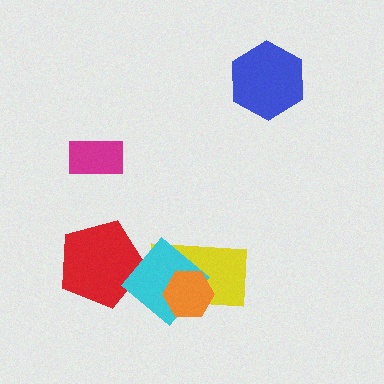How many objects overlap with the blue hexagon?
0 objects overlap with the blue hexagon.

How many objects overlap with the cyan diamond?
3 objects overlap with the cyan diamond.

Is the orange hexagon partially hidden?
No, no other shape covers it.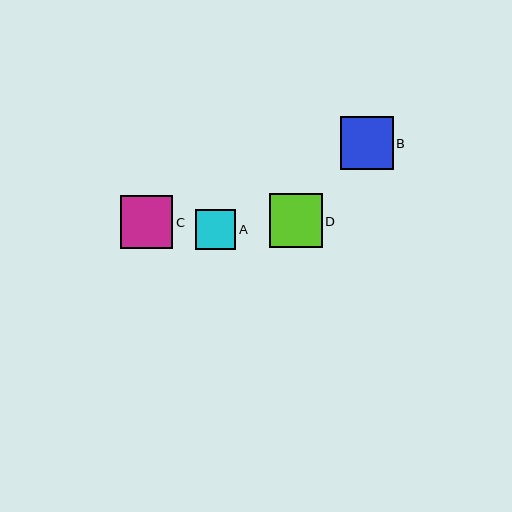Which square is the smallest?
Square A is the smallest with a size of approximately 40 pixels.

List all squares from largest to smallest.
From largest to smallest: D, B, C, A.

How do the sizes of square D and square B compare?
Square D and square B are approximately the same size.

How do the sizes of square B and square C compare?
Square B and square C are approximately the same size.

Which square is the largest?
Square D is the largest with a size of approximately 53 pixels.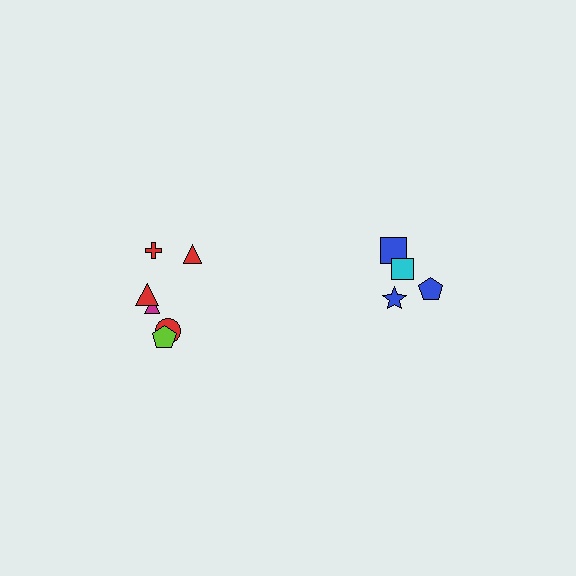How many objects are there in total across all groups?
There are 10 objects.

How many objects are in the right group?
There are 4 objects.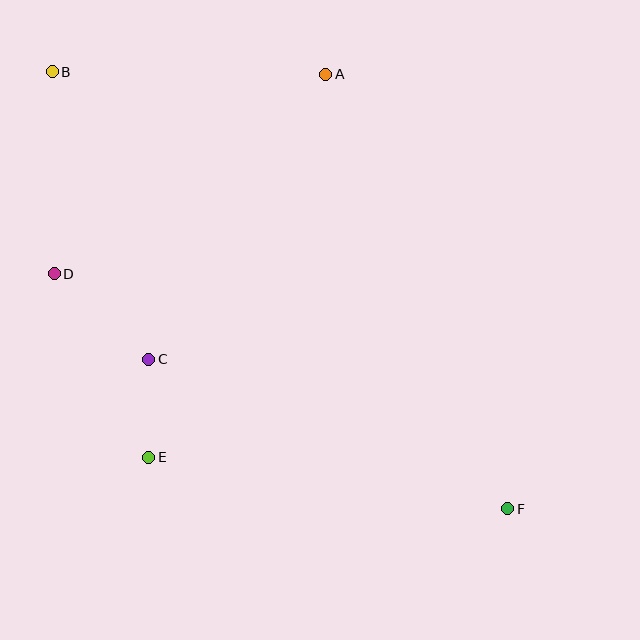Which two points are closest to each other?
Points C and E are closest to each other.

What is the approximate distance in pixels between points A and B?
The distance between A and B is approximately 274 pixels.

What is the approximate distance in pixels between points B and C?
The distance between B and C is approximately 303 pixels.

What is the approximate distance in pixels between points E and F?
The distance between E and F is approximately 363 pixels.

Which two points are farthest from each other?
Points B and F are farthest from each other.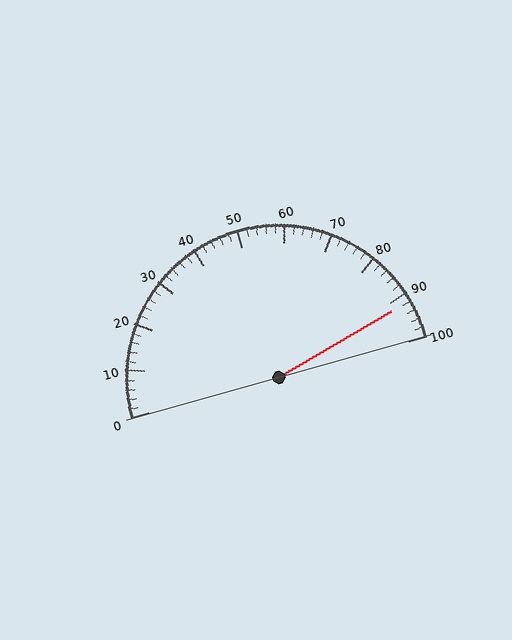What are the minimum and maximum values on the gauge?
The gauge ranges from 0 to 100.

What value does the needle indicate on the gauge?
The needle indicates approximately 92.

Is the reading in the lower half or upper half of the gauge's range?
The reading is in the upper half of the range (0 to 100).